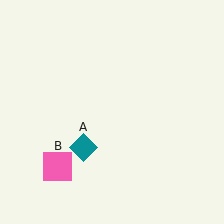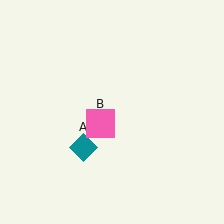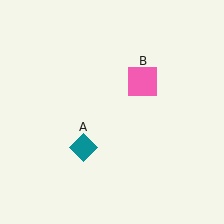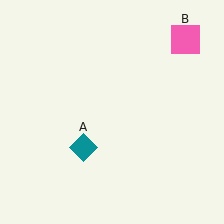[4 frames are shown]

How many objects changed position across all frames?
1 object changed position: pink square (object B).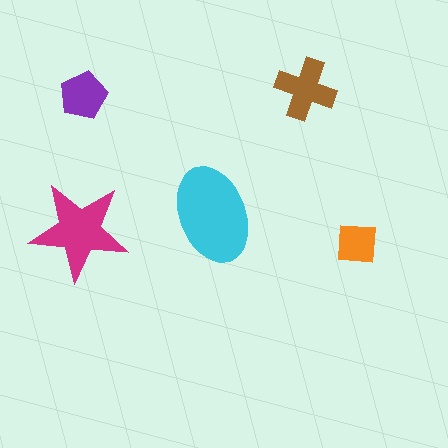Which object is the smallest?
The orange square.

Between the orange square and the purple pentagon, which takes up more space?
The purple pentagon.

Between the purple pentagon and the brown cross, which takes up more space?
The brown cross.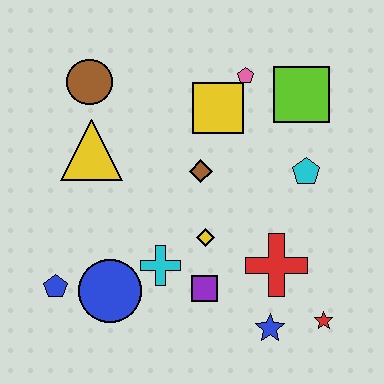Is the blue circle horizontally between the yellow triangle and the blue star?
Yes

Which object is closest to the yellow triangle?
The brown circle is closest to the yellow triangle.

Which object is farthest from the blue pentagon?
The lime square is farthest from the blue pentagon.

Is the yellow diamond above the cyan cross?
Yes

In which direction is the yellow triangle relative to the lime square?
The yellow triangle is to the left of the lime square.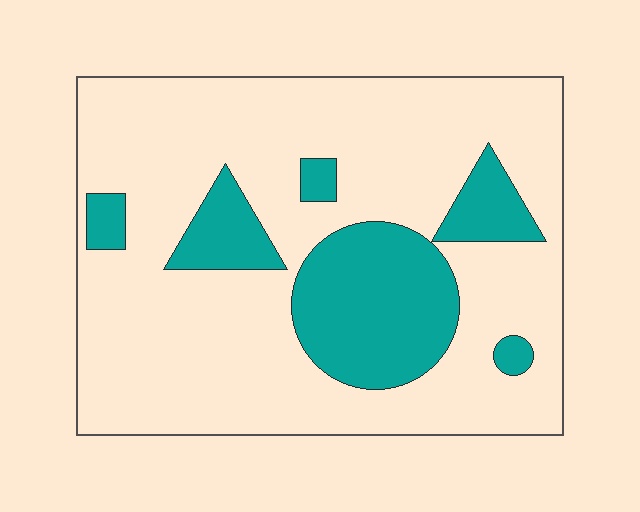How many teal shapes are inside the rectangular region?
6.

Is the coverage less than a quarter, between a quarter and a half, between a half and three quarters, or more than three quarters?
Less than a quarter.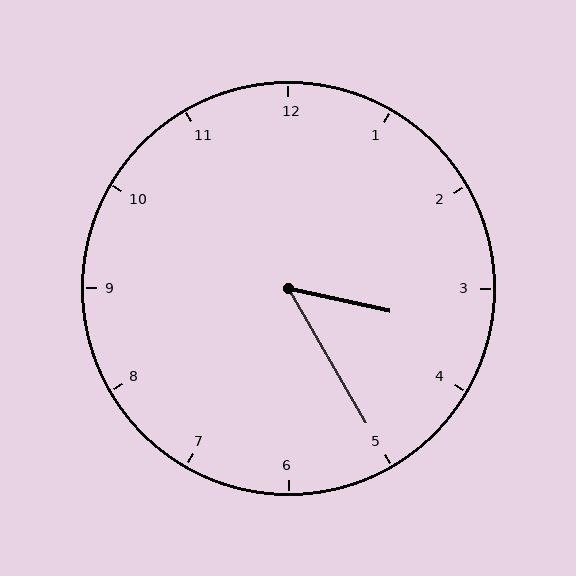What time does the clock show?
3:25.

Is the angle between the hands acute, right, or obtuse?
It is acute.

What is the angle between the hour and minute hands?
Approximately 48 degrees.